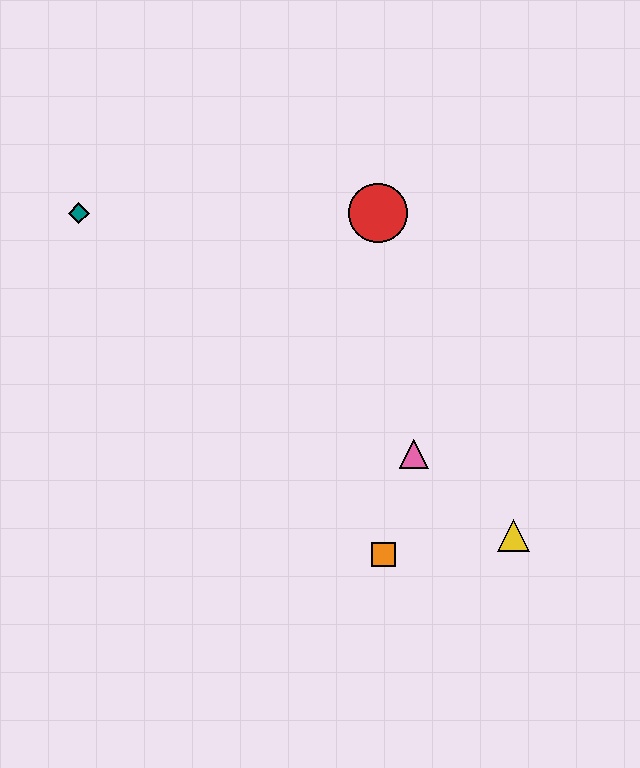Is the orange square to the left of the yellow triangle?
Yes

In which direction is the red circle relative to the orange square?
The red circle is above the orange square.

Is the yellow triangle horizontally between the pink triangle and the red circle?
No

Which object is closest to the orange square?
The pink triangle is closest to the orange square.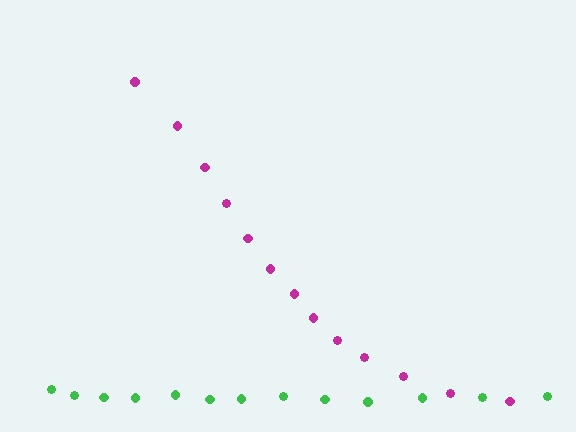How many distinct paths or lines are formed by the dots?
There are 2 distinct paths.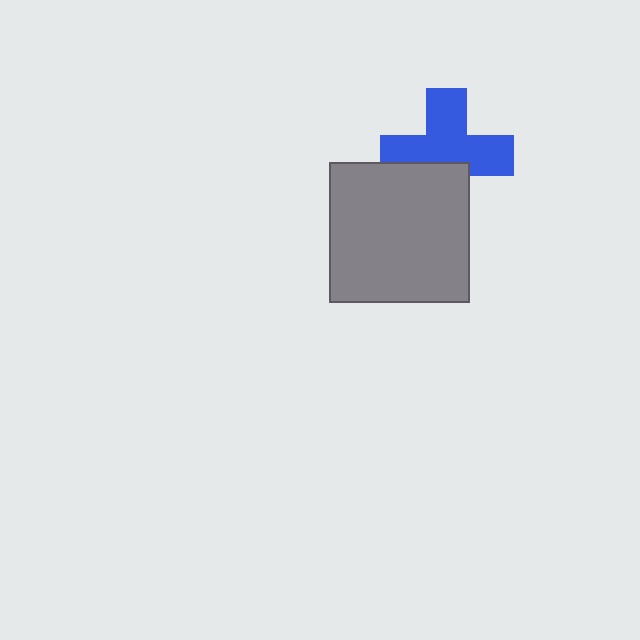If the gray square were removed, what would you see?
You would see the complete blue cross.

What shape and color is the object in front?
The object in front is a gray square.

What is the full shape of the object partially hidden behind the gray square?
The partially hidden object is a blue cross.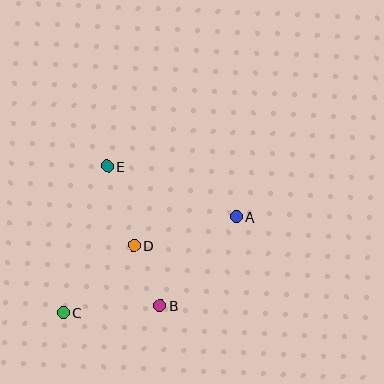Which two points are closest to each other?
Points B and D are closest to each other.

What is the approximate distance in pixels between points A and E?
The distance between A and E is approximately 139 pixels.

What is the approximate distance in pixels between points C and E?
The distance between C and E is approximately 153 pixels.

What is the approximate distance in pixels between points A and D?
The distance between A and D is approximately 106 pixels.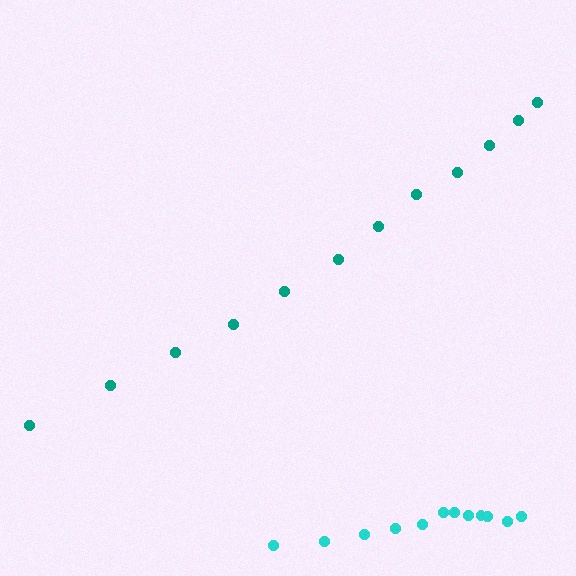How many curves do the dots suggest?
There are 2 distinct paths.